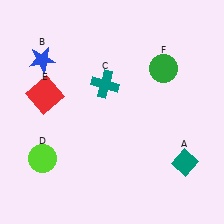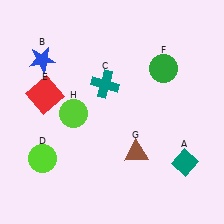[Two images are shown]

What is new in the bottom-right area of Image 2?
A brown triangle (G) was added in the bottom-right area of Image 2.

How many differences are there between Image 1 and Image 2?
There are 2 differences between the two images.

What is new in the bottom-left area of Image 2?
A lime circle (H) was added in the bottom-left area of Image 2.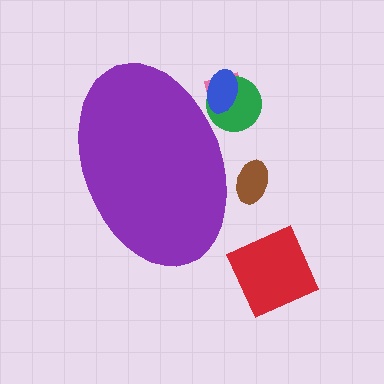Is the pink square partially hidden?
Yes, the pink square is partially hidden behind the purple ellipse.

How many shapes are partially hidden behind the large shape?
4 shapes are partially hidden.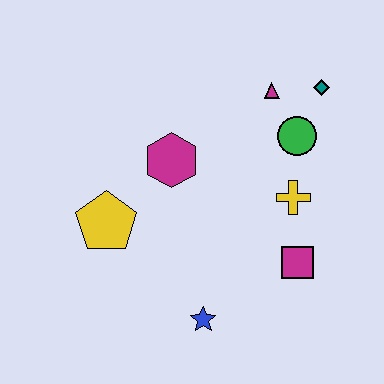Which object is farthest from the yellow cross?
The yellow pentagon is farthest from the yellow cross.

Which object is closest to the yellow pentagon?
The magenta hexagon is closest to the yellow pentagon.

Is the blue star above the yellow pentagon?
No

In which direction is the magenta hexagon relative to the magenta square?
The magenta hexagon is to the left of the magenta square.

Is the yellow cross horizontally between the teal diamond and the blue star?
Yes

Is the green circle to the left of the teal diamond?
Yes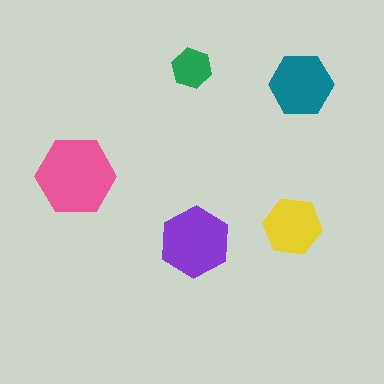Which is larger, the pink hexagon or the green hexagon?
The pink one.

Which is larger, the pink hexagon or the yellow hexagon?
The pink one.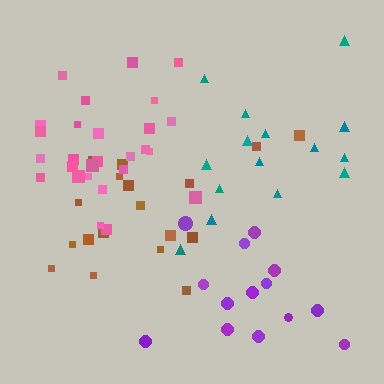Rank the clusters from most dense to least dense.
pink, purple, brown, teal.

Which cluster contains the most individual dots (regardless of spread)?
Pink (27).